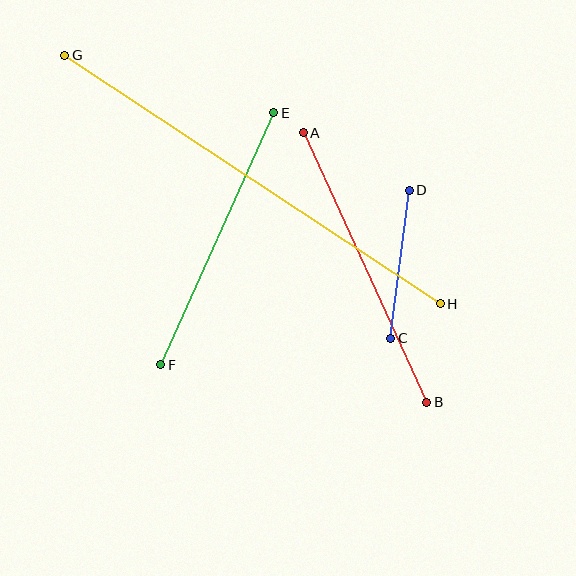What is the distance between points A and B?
The distance is approximately 297 pixels.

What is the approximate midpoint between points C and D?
The midpoint is at approximately (400, 264) pixels.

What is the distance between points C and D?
The distance is approximately 149 pixels.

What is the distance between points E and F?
The distance is approximately 276 pixels.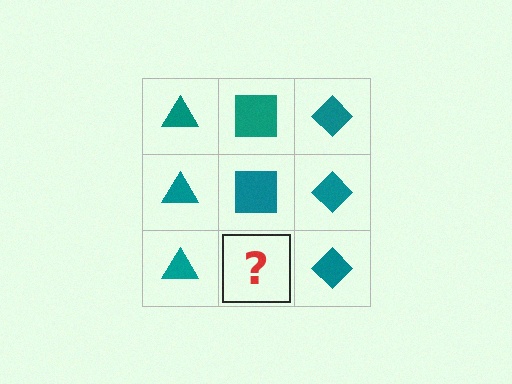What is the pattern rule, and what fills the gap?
The rule is that each column has a consistent shape. The gap should be filled with a teal square.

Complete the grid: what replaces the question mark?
The question mark should be replaced with a teal square.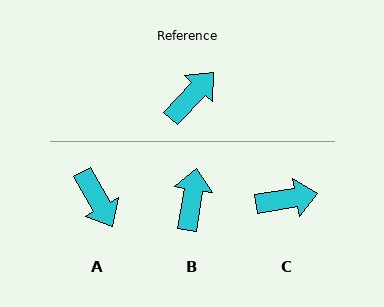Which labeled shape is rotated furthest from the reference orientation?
A, about 107 degrees away.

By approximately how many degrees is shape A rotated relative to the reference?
Approximately 107 degrees clockwise.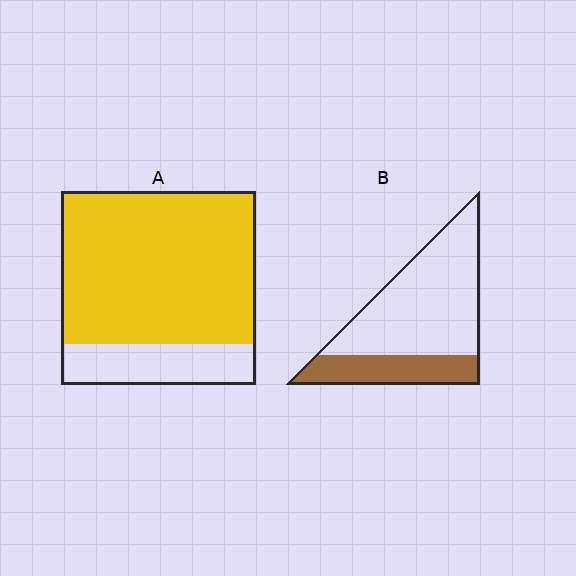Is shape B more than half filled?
No.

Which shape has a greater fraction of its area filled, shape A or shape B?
Shape A.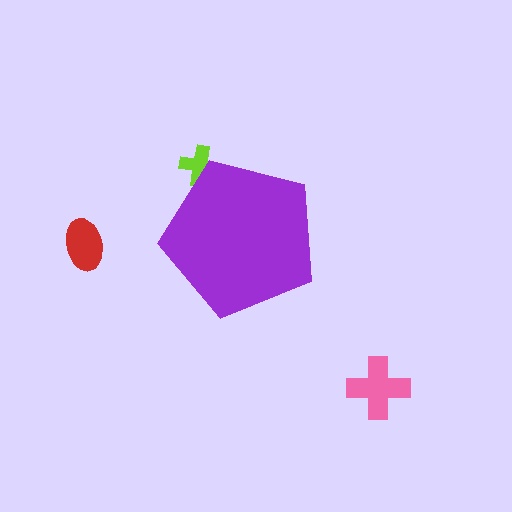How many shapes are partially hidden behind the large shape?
1 shape is partially hidden.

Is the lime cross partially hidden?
Yes, the lime cross is partially hidden behind the purple pentagon.